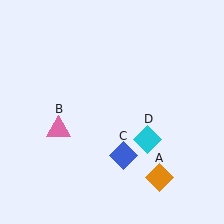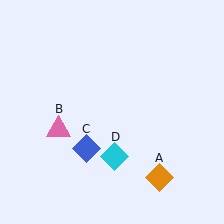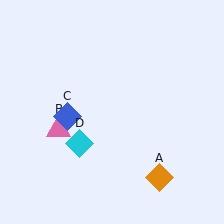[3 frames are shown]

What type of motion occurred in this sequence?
The blue diamond (object C), cyan diamond (object D) rotated clockwise around the center of the scene.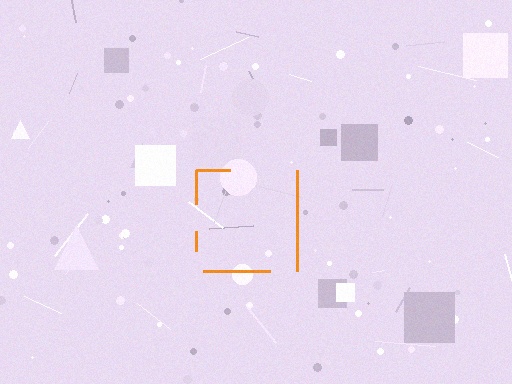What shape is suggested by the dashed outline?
The dashed outline suggests a square.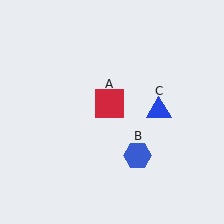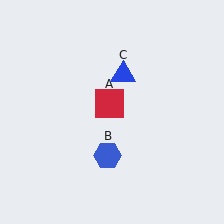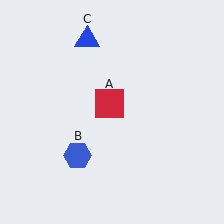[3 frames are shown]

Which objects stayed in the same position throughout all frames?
Red square (object A) remained stationary.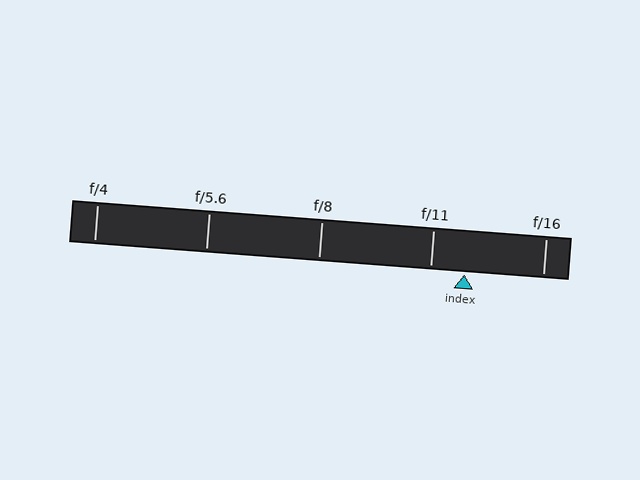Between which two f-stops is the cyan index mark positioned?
The index mark is between f/11 and f/16.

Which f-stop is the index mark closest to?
The index mark is closest to f/11.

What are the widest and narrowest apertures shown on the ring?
The widest aperture shown is f/4 and the narrowest is f/16.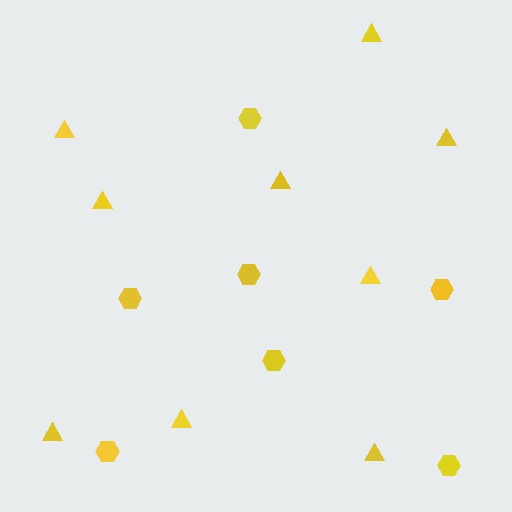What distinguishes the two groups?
There are 2 groups: one group of hexagons (7) and one group of triangles (9).